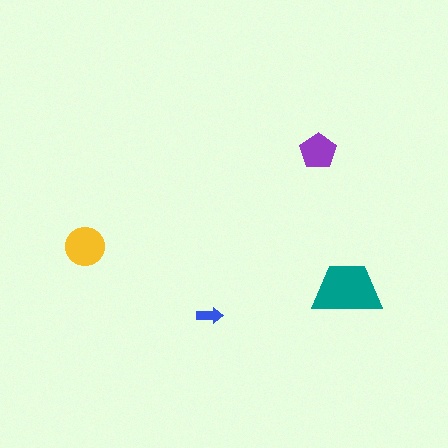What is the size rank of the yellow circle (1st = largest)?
2nd.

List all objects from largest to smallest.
The teal trapezoid, the yellow circle, the purple pentagon, the blue arrow.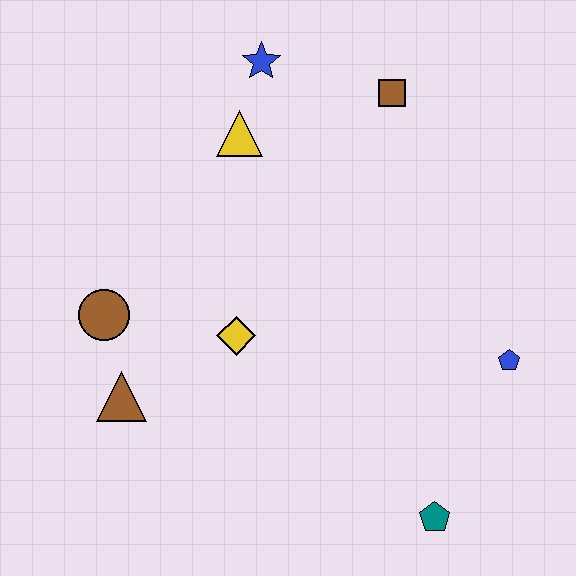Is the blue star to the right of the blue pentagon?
No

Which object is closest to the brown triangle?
The brown circle is closest to the brown triangle.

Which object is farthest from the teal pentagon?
The blue star is farthest from the teal pentagon.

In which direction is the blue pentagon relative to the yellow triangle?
The blue pentagon is to the right of the yellow triangle.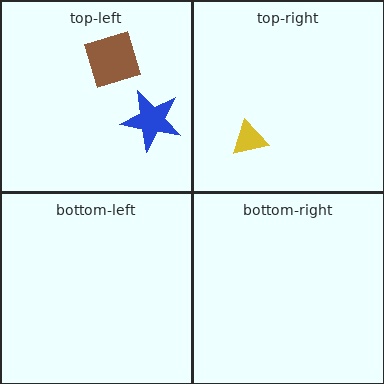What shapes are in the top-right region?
The yellow triangle.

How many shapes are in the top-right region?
1.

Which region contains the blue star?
The top-left region.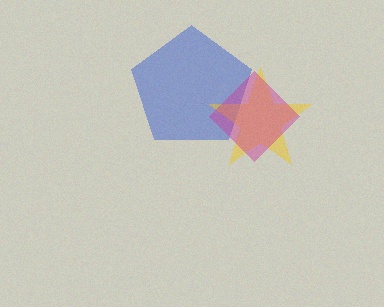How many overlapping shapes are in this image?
There are 3 overlapping shapes in the image.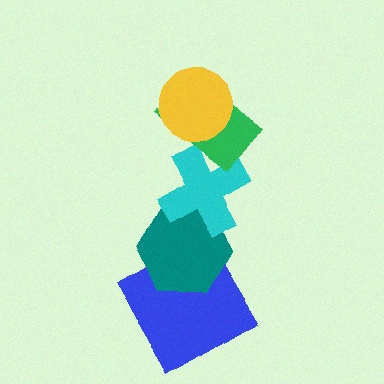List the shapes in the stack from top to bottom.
From top to bottom: the yellow circle, the green rectangle, the cyan cross, the teal hexagon, the blue diamond.